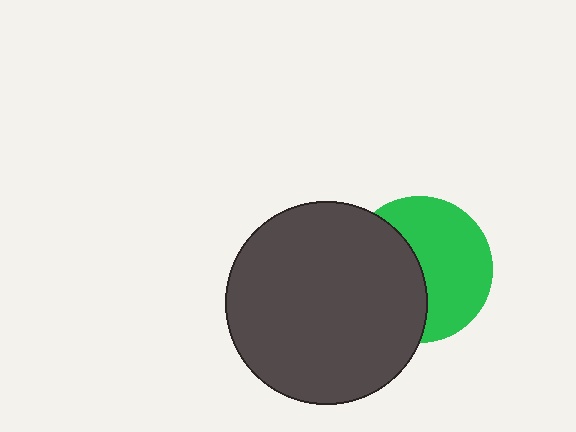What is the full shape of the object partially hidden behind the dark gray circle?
The partially hidden object is a green circle.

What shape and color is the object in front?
The object in front is a dark gray circle.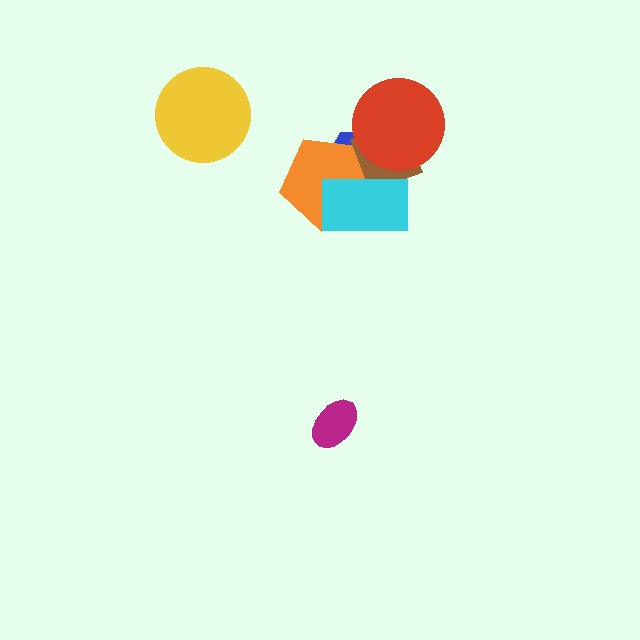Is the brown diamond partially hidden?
Yes, it is partially covered by another shape.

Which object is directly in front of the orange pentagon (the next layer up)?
The brown diamond is directly in front of the orange pentagon.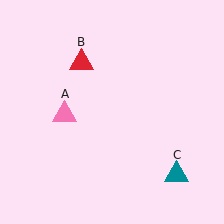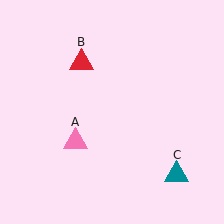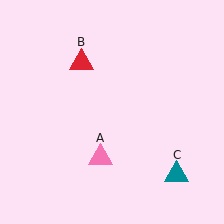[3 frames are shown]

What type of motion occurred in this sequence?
The pink triangle (object A) rotated counterclockwise around the center of the scene.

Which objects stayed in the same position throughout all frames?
Red triangle (object B) and teal triangle (object C) remained stationary.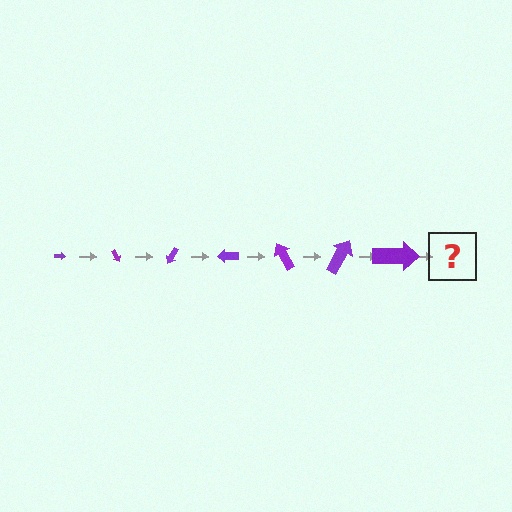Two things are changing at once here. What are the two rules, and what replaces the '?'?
The two rules are that the arrow grows larger each step and it rotates 60 degrees each step. The '?' should be an arrow, larger than the previous one and rotated 420 degrees from the start.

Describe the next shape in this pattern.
It should be an arrow, larger than the previous one and rotated 420 degrees from the start.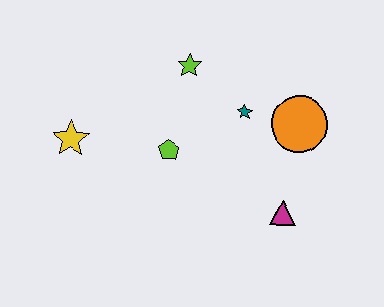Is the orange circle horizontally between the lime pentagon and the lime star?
No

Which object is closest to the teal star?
The orange circle is closest to the teal star.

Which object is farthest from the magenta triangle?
The yellow star is farthest from the magenta triangle.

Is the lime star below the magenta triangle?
No